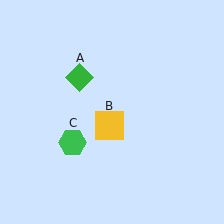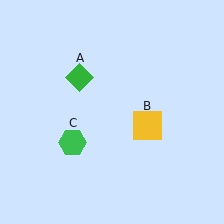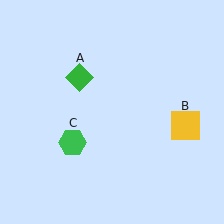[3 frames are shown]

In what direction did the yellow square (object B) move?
The yellow square (object B) moved right.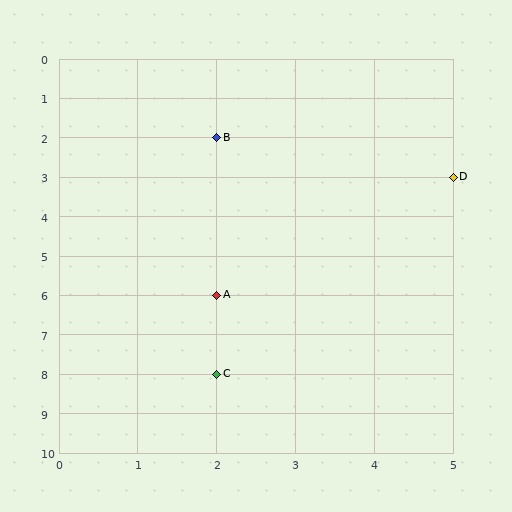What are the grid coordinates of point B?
Point B is at grid coordinates (2, 2).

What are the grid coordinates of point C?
Point C is at grid coordinates (2, 8).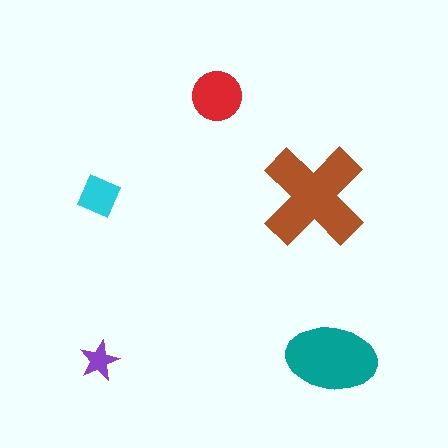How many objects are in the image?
There are 5 objects in the image.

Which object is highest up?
The red circle is topmost.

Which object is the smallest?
The purple star.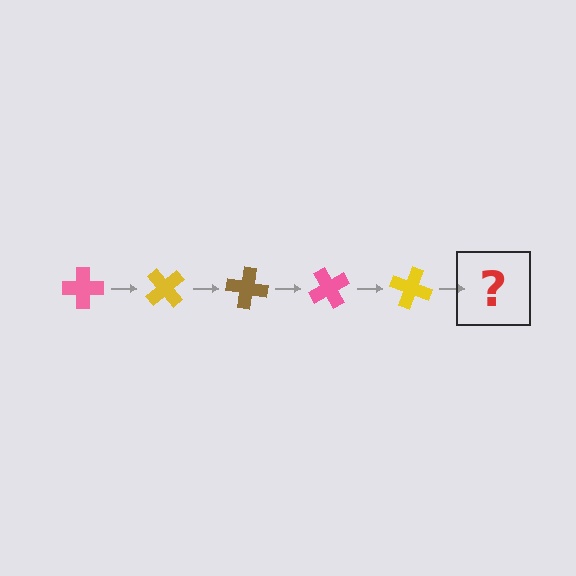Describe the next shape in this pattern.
It should be a brown cross, rotated 250 degrees from the start.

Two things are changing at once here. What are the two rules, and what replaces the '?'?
The two rules are that it rotates 50 degrees each step and the color cycles through pink, yellow, and brown. The '?' should be a brown cross, rotated 250 degrees from the start.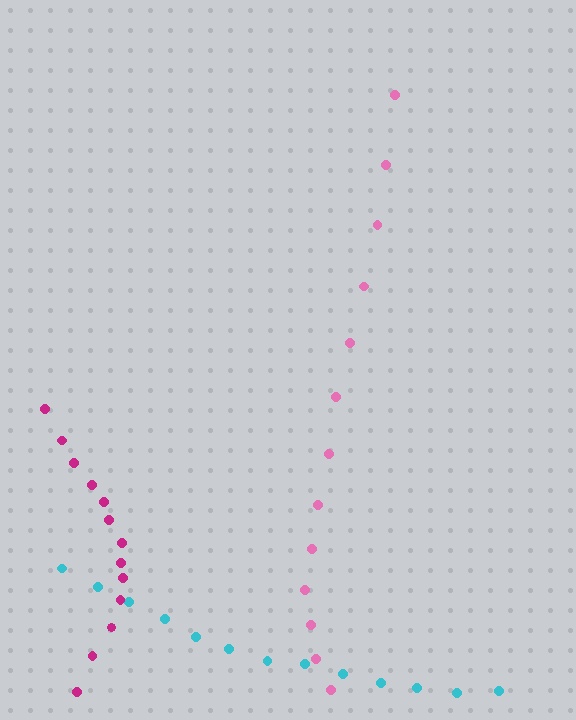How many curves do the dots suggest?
There are 3 distinct paths.